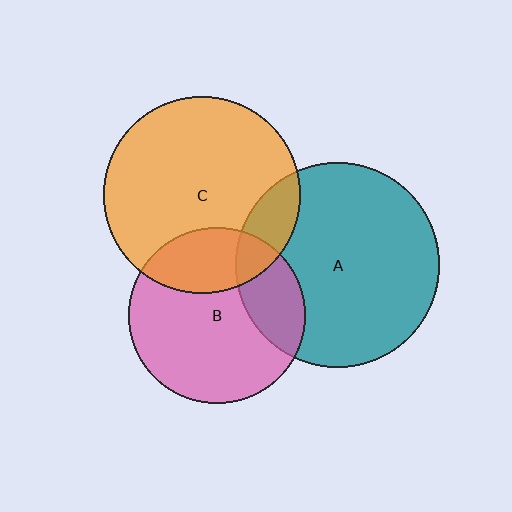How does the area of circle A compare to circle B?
Approximately 1.3 times.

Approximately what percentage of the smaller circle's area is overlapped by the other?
Approximately 25%.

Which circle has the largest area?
Circle A (teal).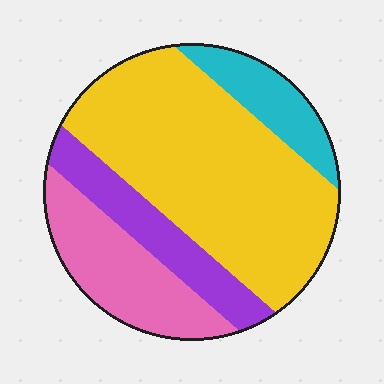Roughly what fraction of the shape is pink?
Pink takes up about one fifth (1/5) of the shape.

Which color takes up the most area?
Yellow, at roughly 55%.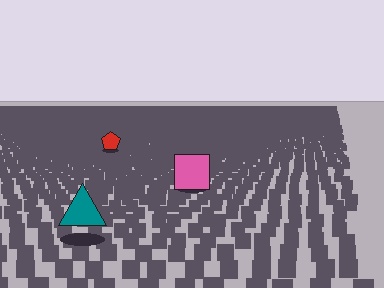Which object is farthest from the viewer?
The red pentagon is farthest from the viewer. It appears smaller and the ground texture around it is denser.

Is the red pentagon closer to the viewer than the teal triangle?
No. The teal triangle is closer — you can tell from the texture gradient: the ground texture is coarser near it.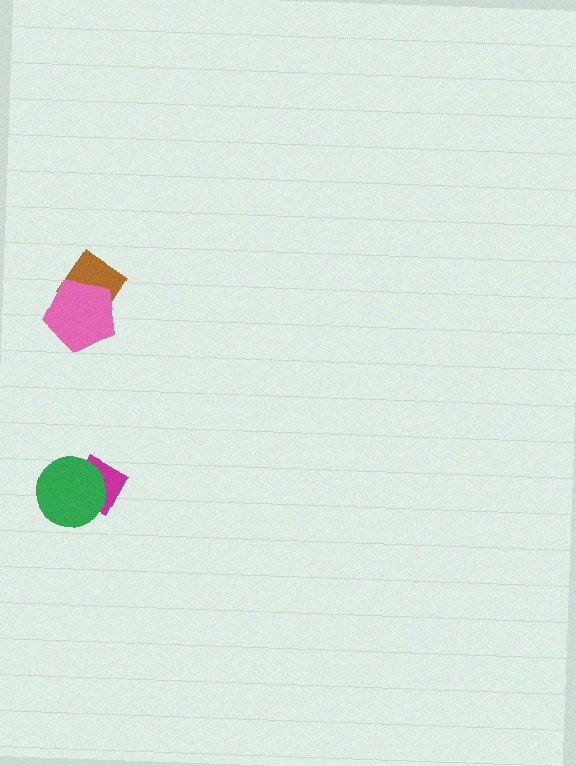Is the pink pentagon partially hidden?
No, no other shape covers it.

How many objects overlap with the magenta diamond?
1 object overlaps with the magenta diamond.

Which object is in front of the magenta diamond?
The green circle is in front of the magenta diamond.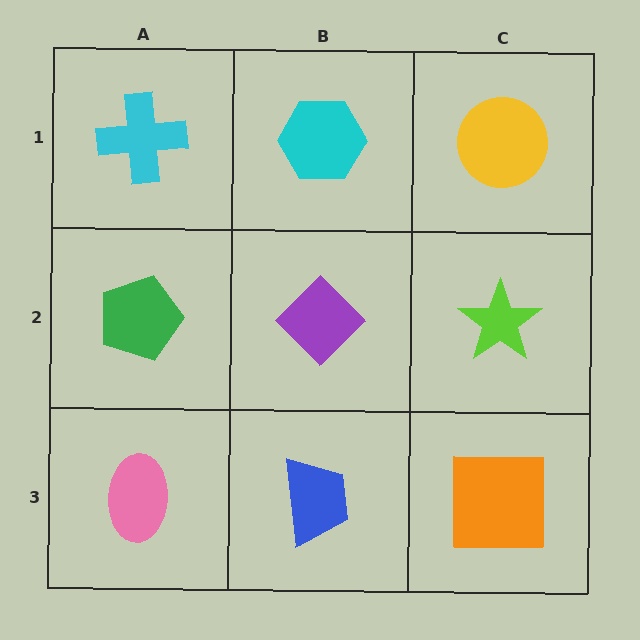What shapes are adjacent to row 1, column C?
A lime star (row 2, column C), a cyan hexagon (row 1, column B).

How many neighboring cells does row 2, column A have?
3.